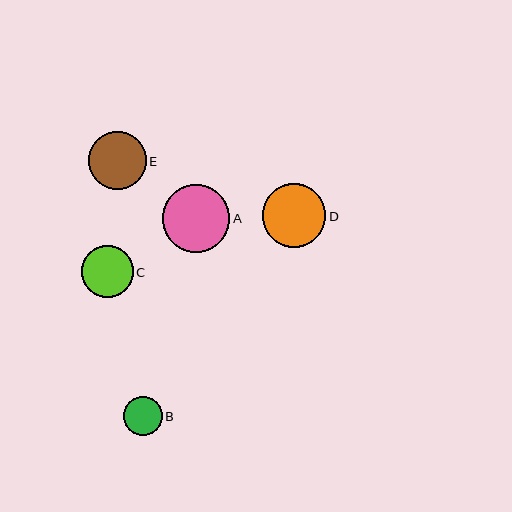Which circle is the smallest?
Circle B is the smallest with a size of approximately 39 pixels.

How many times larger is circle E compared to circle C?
Circle E is approximately 1.1 times the size of circle C.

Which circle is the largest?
Circle A is the largest with a size of approximately 67 pixels.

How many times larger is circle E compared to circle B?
Circle E is approximately 1.5 times the size of circle B.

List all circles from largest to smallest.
From largest to smallest: A, D, E, C, B.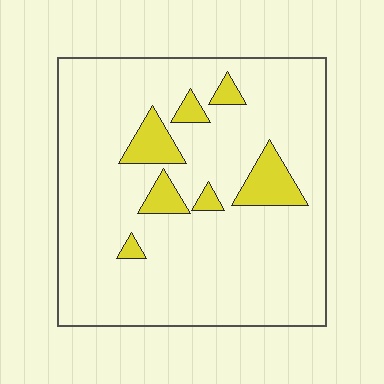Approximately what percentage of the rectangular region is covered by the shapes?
Approximately 10%.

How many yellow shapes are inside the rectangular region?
7.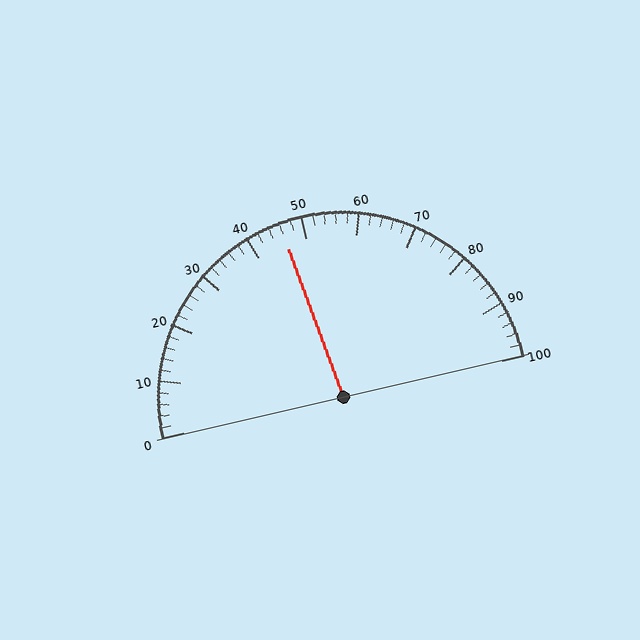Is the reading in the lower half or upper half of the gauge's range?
The reading is in the lower half of the range (0 to 100).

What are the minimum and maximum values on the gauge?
The gauge ranges from 0 to 100.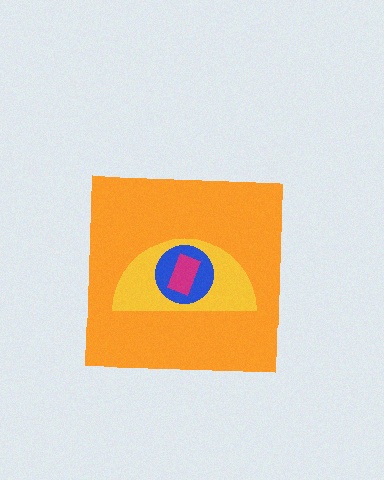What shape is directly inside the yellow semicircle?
The blue circle.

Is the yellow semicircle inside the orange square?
Yes.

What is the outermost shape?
The orange square.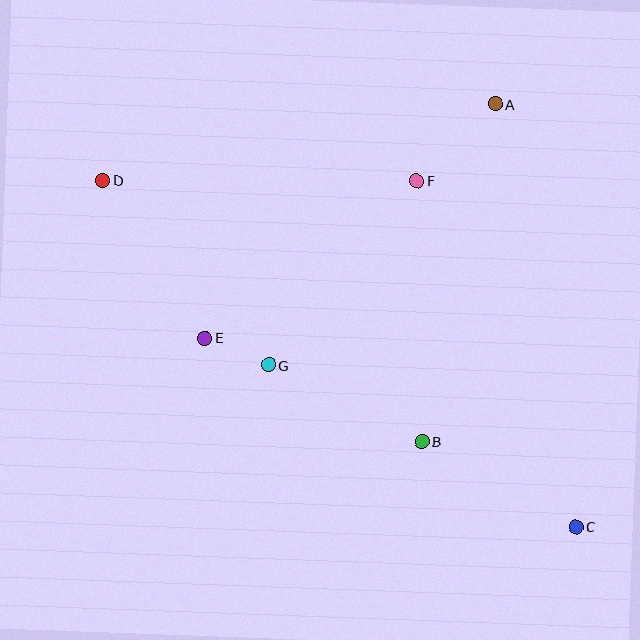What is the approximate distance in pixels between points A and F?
The distance between A and F is approximately 110 pixels.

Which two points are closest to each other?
Points E and G are closest to each other.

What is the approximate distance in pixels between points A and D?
The distance between A and D is approximately 400 pixels.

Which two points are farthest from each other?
Points C and D are farthest from each other.